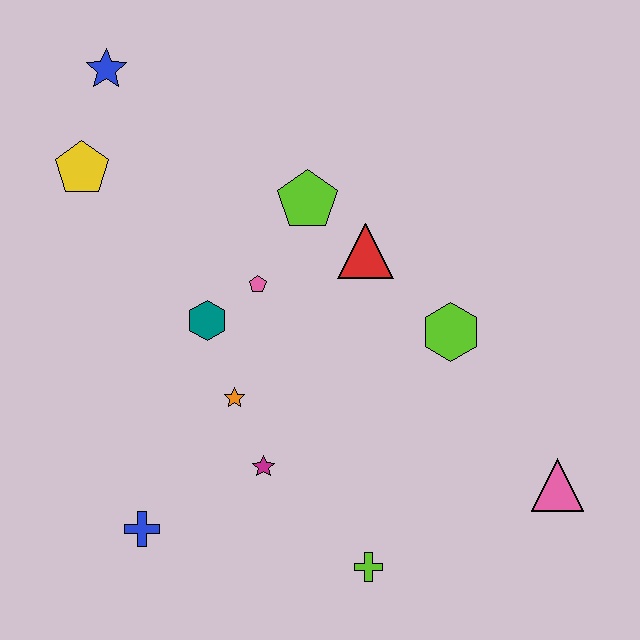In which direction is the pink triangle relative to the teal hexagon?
The pink triangle is to the right of the teal hexagon.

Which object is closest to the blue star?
The yellow pentagon is closest to the blue star.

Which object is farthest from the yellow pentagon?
The pink triangle is farthest from the yellow pentagon.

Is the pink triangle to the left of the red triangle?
No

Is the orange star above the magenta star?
Yes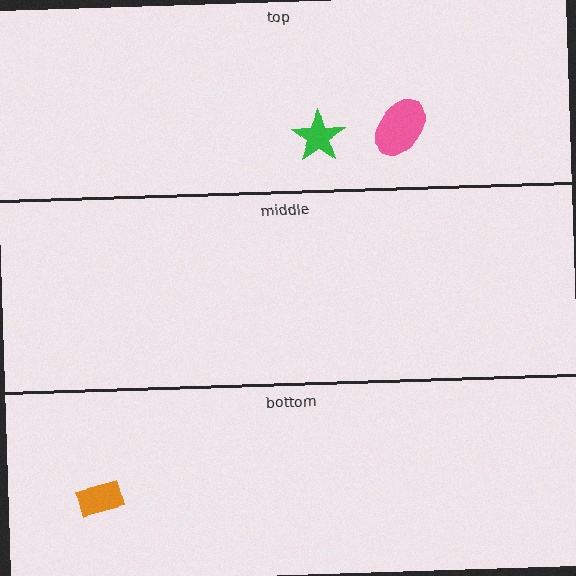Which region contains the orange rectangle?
The bottom region.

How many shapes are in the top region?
2.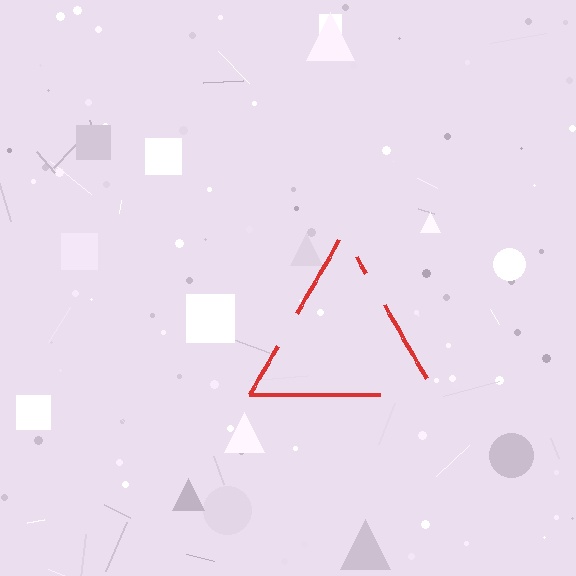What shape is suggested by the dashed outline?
The dashed outline suggests a triangle.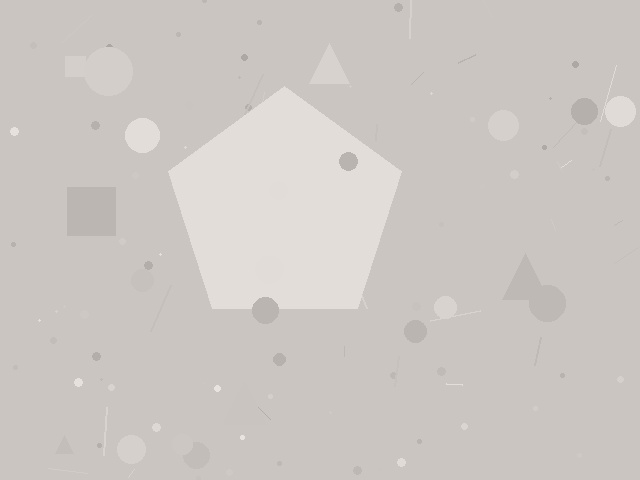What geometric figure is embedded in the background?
A pentagon is embedded in the background.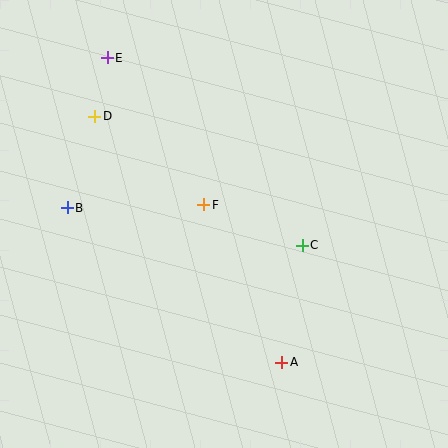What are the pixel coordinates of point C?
Point C is at (302, 245).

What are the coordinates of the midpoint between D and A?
The midpoint between D and A is at (188, 239).